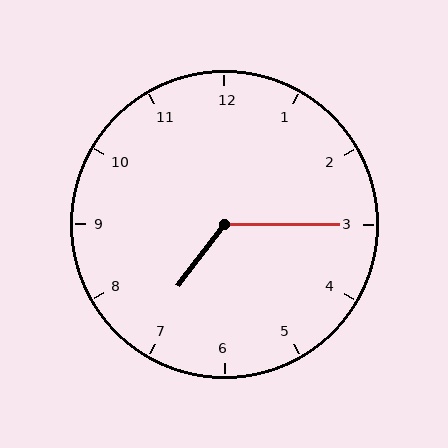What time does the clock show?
7:15.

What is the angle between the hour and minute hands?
Approximately 128 degrees.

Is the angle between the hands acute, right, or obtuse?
It is obtuse.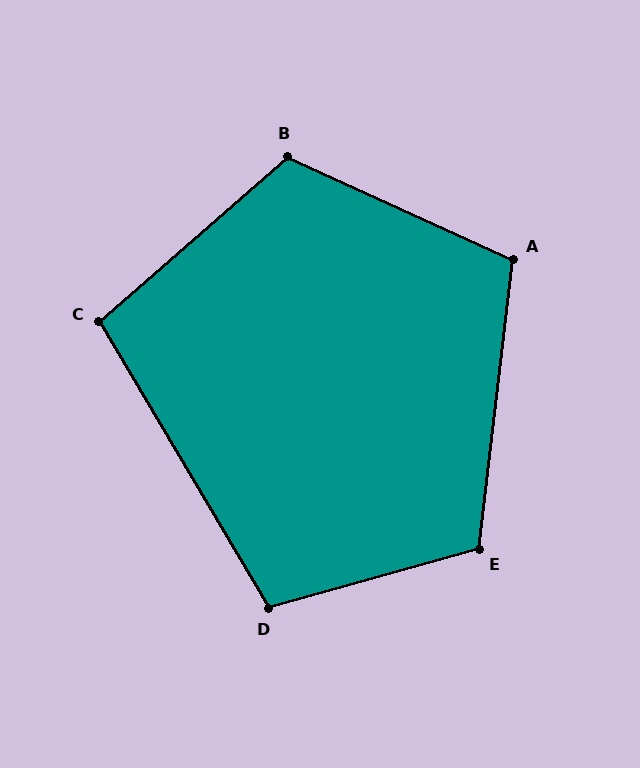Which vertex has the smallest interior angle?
C, at approximately 101 degrees.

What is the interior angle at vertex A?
Approximately 108 degrees (obtuse).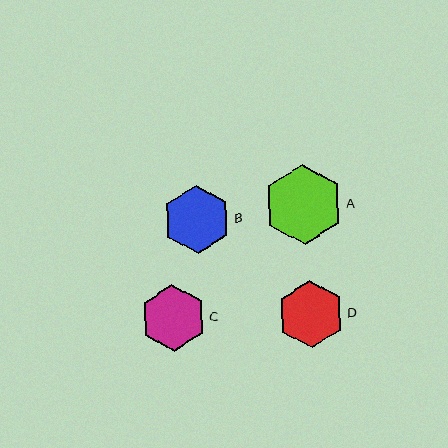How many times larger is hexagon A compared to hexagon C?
Hexagon A is approximately 1.2 times the size of hexagon C.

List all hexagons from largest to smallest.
From largest to smallest: A, B, D, C.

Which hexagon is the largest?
Hexagon A is the largest with a size of approximately 81 pixels.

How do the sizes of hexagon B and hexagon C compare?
Hexagon B and hexagon C are approximately the same size.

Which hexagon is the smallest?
Hexagon C is the smallest with a size of approximately 66 pixels.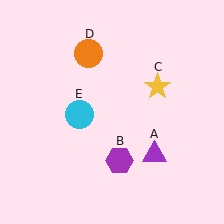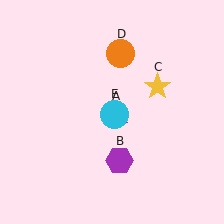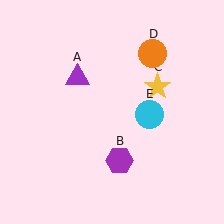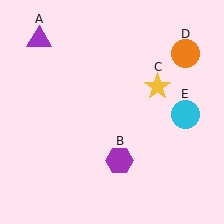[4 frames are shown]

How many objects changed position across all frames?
3 objects changed position: purple triangle (object A), orange circle (object D), cyan circle (object E).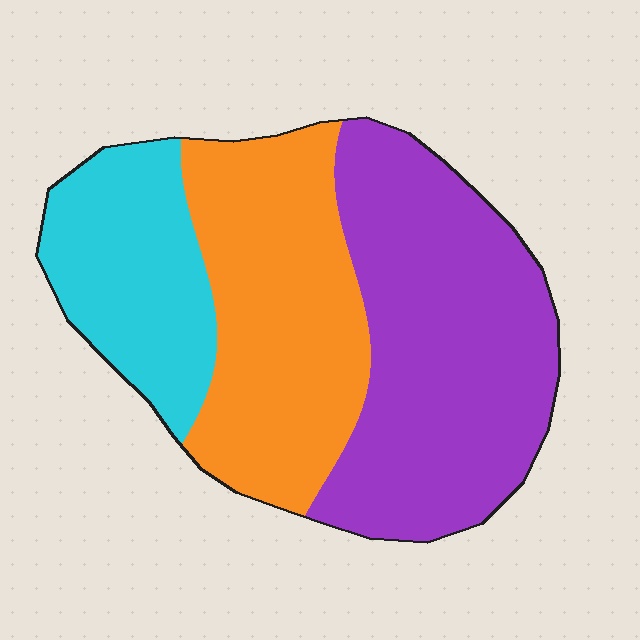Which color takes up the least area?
Cyan, at roughly 20%.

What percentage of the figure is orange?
Orange takes up about one third (1/3) of the figure.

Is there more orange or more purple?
Purple.